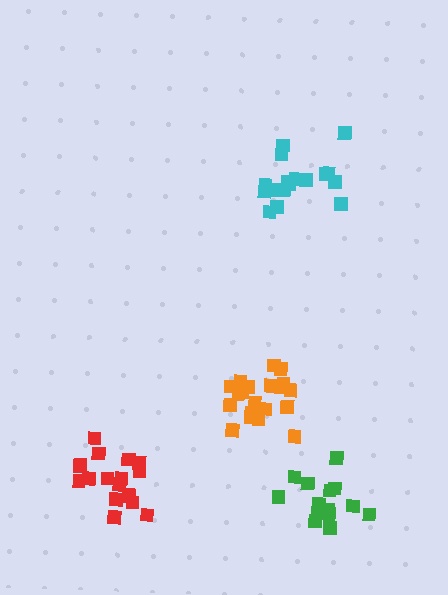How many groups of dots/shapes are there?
There are 4 groups.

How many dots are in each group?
Group 1: 15 dots, Group 2: 20 dots, Group 3: 17 dots, Group 4: 18 dots (70 total).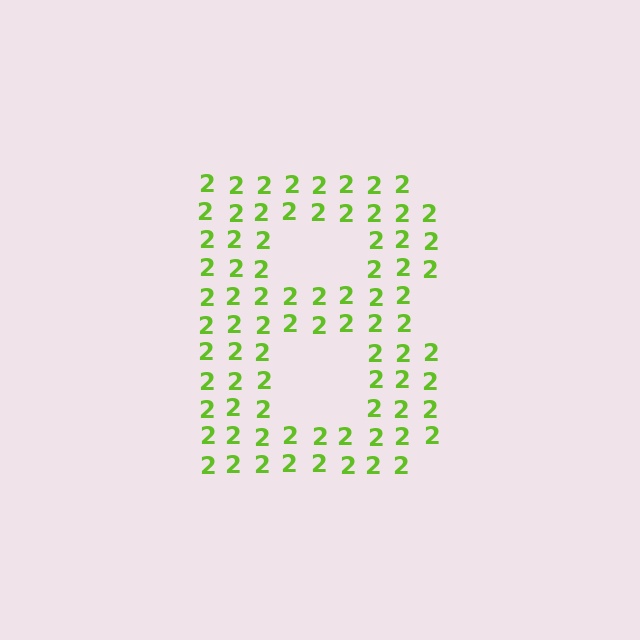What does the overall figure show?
The overall figure shows the letter B.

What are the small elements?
The small elements are digit 2's.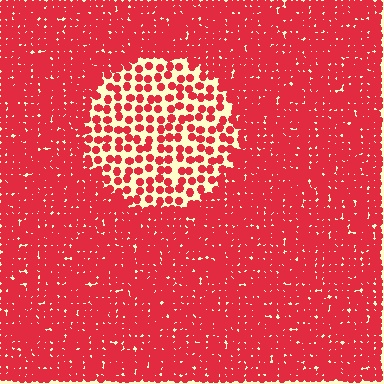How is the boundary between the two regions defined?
The boundary is defined by a change in element density (approximately 2.5x ratio). All elements are the same color, size, and shape.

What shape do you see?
I see a circle.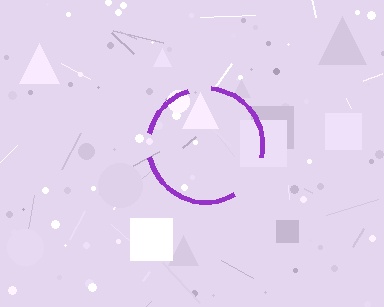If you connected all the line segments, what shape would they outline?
They would outline a circle.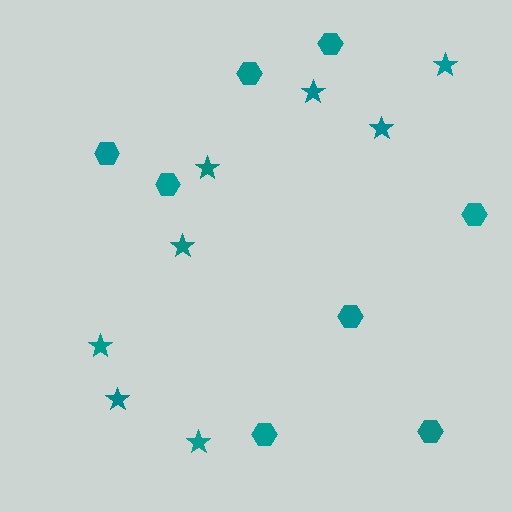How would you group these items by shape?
There are 2 groups: one group of stars (8) and one group of hexagons (8).